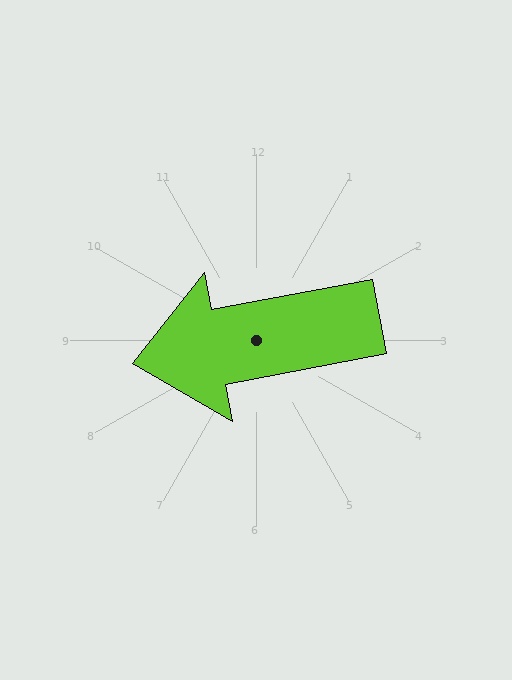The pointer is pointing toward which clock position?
Roughly 9 o'clock.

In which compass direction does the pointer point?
West.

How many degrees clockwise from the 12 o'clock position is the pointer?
Approximately 259 degrees.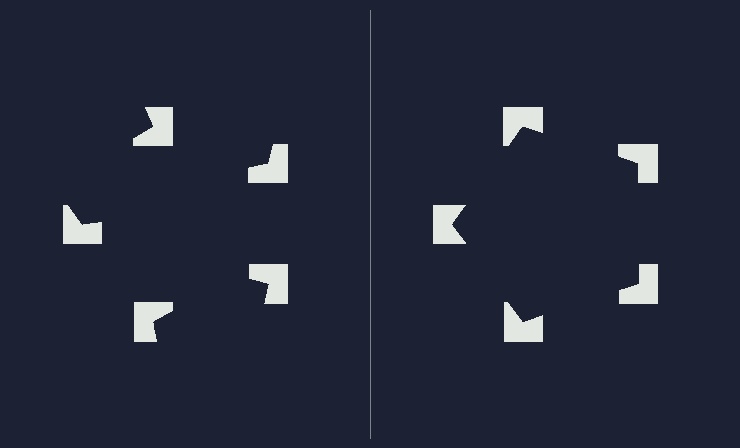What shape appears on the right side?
An illusory pentagon.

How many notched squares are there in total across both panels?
10 — 5 on each side.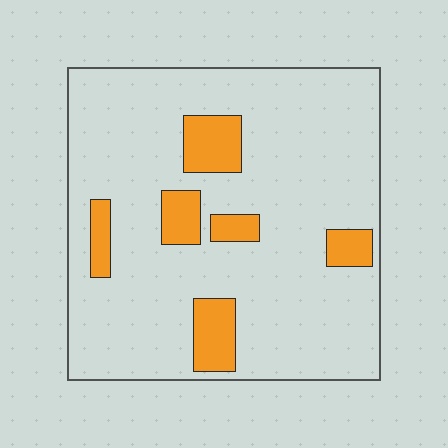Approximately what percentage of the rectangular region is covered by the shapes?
Approximately 15%.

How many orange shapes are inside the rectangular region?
6.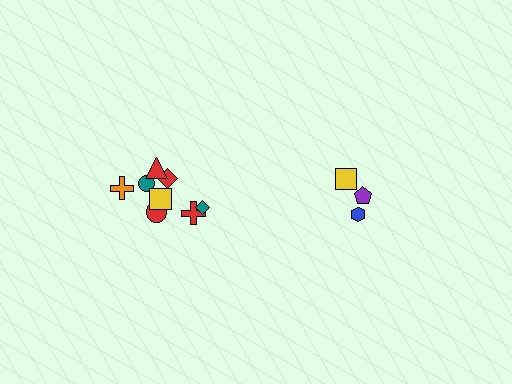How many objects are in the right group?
There are 3 objects.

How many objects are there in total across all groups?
There are 11 objects.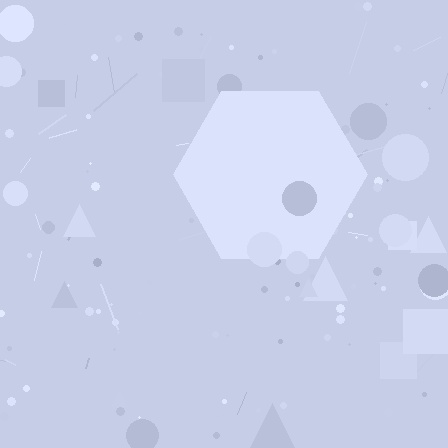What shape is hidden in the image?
A hexagon is hidden in the image.